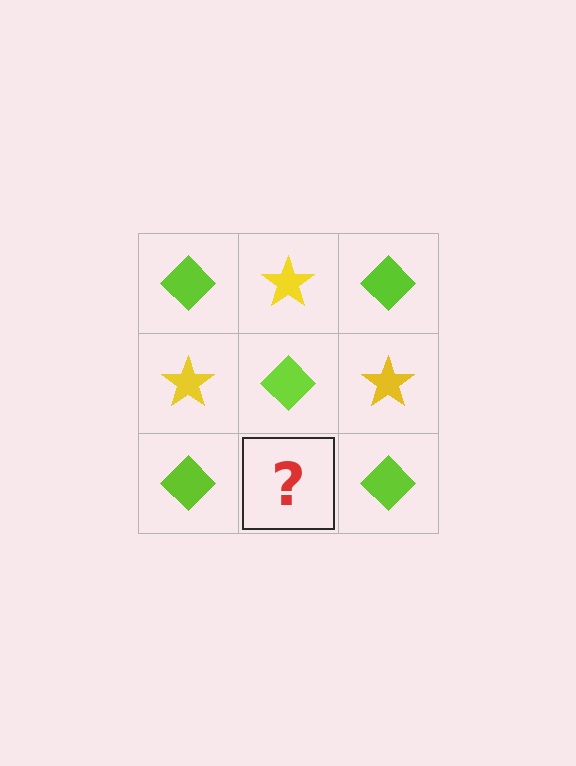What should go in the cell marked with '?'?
The missing cell should contain a yellow star.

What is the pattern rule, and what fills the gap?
The rule is that it alternates lime diamond and yellow star in a checkerboard pattern. The gap should be filled with a yellow star.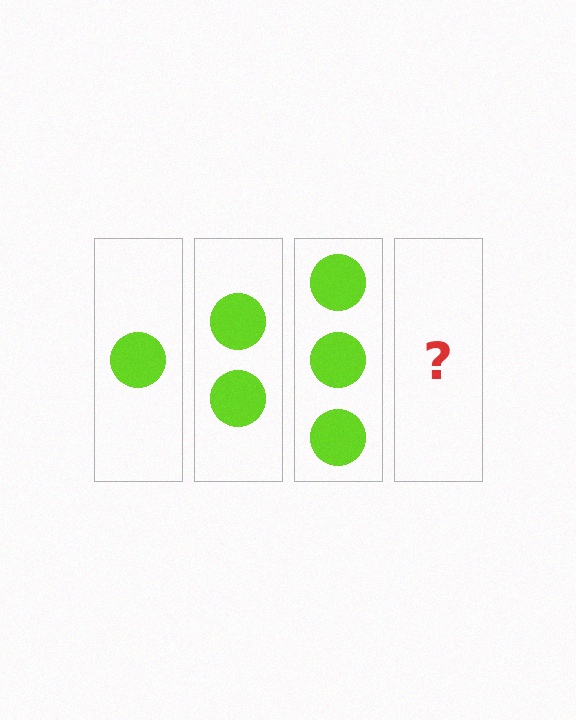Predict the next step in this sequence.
The next step is 4 circles.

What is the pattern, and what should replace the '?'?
The pattern is that each step adds one more circle. The '?' should be 4 circles.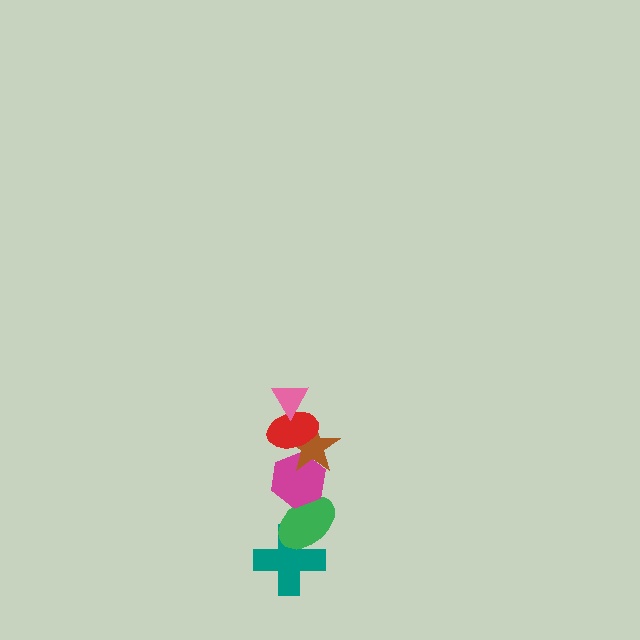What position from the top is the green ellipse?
The green ellipse is 5th from the top.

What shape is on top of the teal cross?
The green ellipse is on top of the teal cross.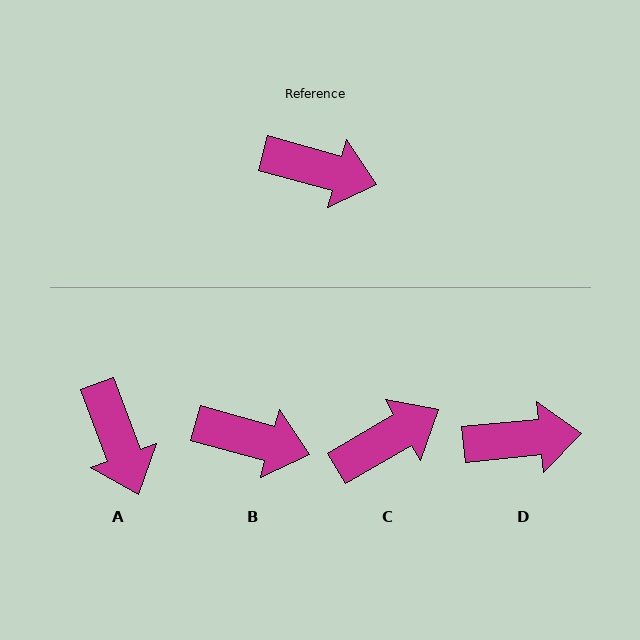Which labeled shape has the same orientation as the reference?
B.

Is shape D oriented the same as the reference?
No, it is off by about 21 degrees.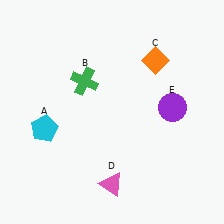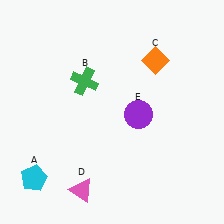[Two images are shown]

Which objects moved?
The objects that moved are: the cyan pentagon (A), the pink triangle (D), the purple circle (E).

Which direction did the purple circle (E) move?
The purple circle (E) moved left.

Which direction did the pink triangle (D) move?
The pink triangle (D) moved left.